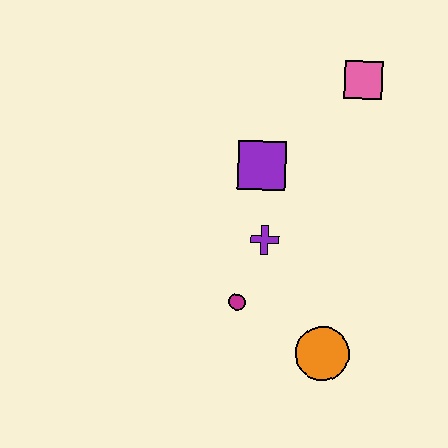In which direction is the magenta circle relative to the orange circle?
The magenta circle is to the left of the orange circle.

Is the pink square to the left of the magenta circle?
No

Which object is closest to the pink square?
The purple square is closest to the pink square.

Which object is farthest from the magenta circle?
The pink square is farthest from the magenta circle.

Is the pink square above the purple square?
Yes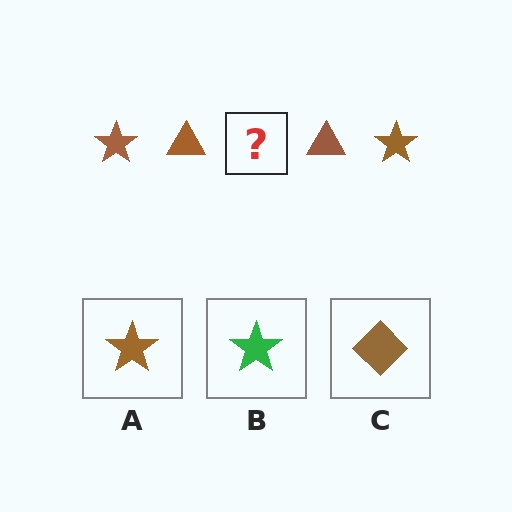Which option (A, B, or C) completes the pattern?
A.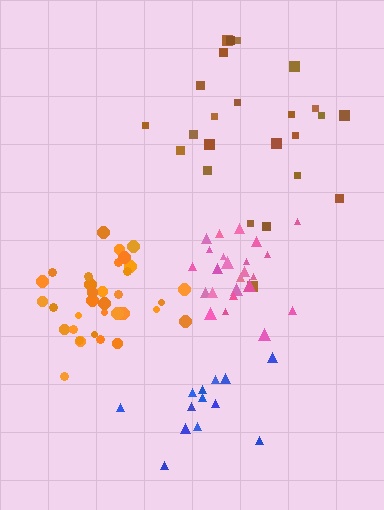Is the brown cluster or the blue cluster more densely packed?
Blue.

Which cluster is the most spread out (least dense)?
Brown.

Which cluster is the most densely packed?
Orange.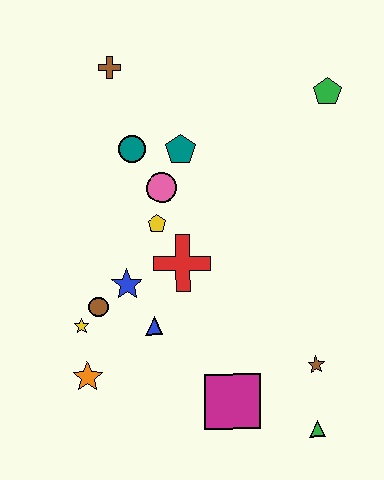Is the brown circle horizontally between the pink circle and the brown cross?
No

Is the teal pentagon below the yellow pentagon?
No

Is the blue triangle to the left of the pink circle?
Yes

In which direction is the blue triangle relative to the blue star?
The blue triangle is below the blue star.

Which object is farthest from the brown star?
The brown cross is farthest from the brown star.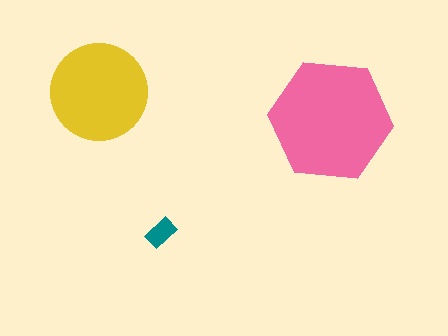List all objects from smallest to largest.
The teal rectangle, the yellow circle, the pink hexagon.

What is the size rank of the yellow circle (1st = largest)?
2nd.